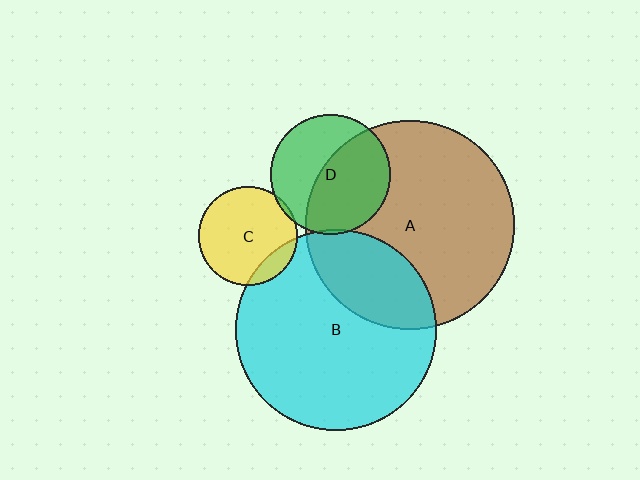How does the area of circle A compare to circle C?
Approximately 4.4 times.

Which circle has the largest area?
Circle A (brown).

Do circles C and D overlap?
Yes.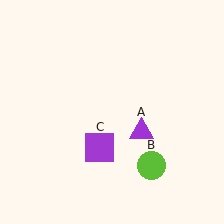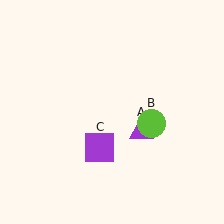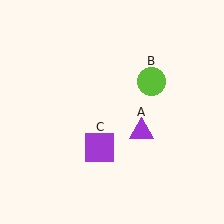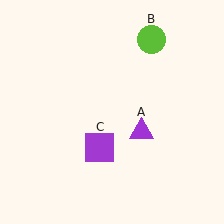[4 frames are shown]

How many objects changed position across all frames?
1 object changed position: lime circle (object B).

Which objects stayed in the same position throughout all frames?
Purple triangle (object A) and purple square (object C) remained stationary.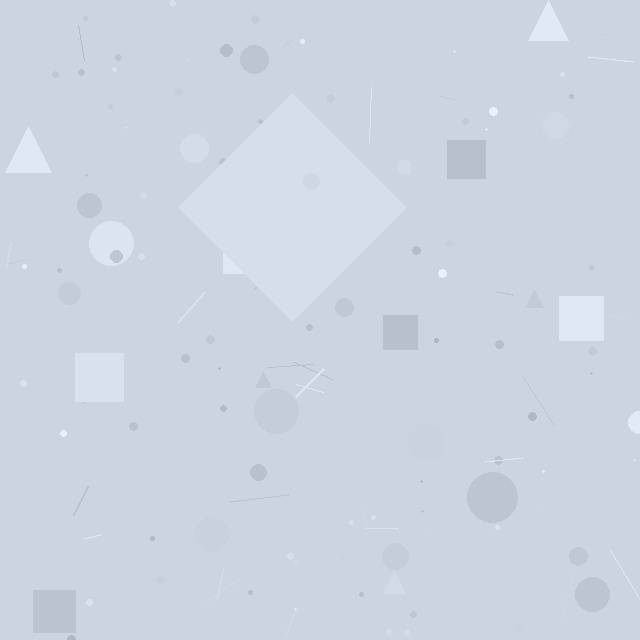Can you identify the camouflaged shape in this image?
The camouflaged shape is a diamond.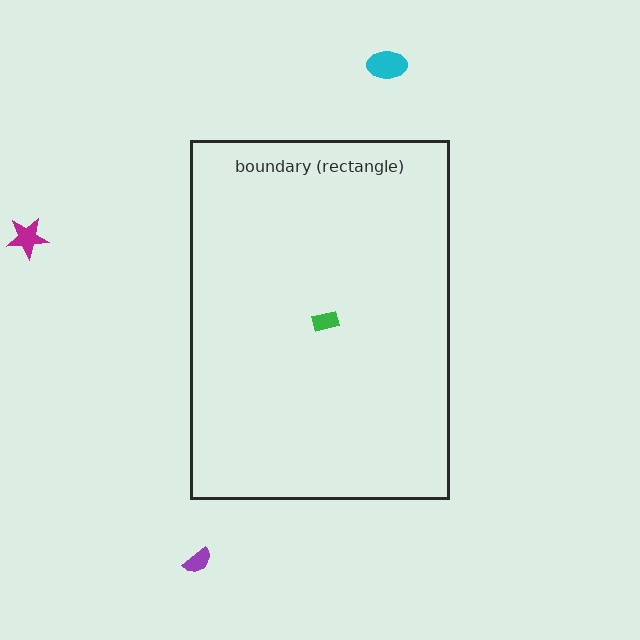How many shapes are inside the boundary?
1 inside, 3 outside.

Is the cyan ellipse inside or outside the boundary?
Outside.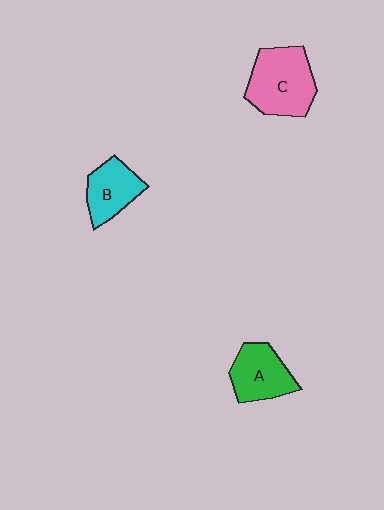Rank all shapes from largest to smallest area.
From largest to smallest: C (pink), A (green), B (cyan).